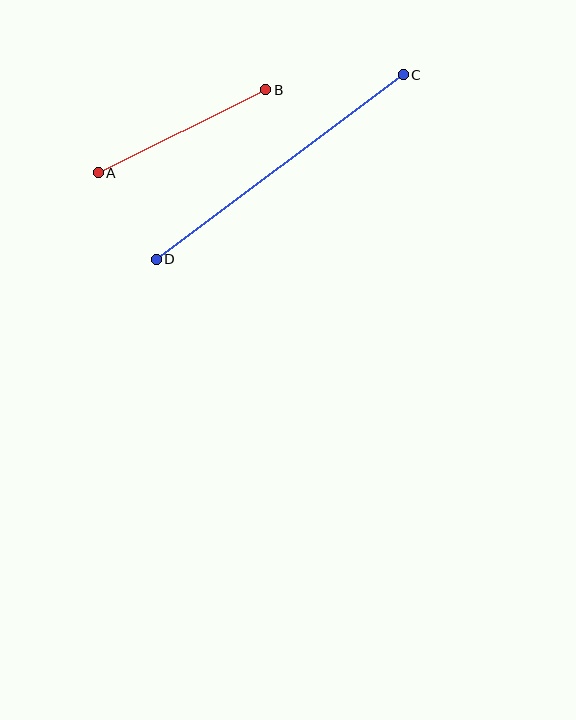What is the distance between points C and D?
The distance is approximately 308 pixels.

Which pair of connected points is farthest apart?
Points C and D are farthest apart.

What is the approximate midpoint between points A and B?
The midpoint is at approximately (182, 131) pixels.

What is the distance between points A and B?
The distance is approximately 187 pixels.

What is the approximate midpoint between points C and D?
The midpoint is at approximately (280, 167) pixels.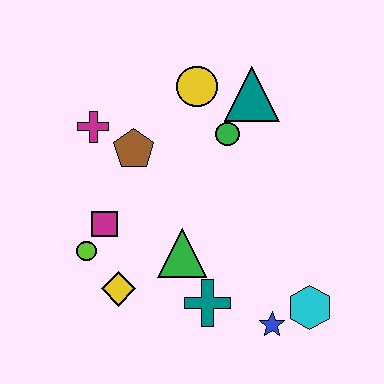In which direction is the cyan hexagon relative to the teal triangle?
The cyan hexagon is below the teal triangle.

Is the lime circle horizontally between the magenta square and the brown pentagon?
No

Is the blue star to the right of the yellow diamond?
Yes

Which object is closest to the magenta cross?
The brown pentagon is closest to the magenta cross.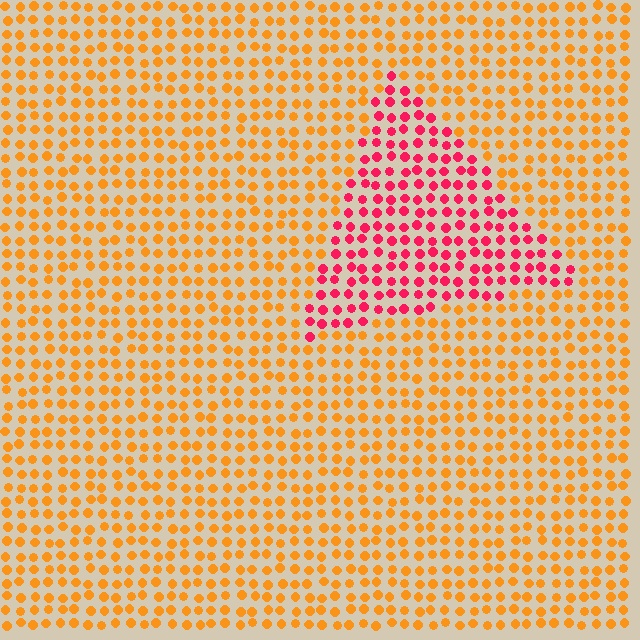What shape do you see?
I see a triangle.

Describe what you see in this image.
The image is filled with small orange elements in a uniform arrangement. A triangle-shaped region is visible where the elements are tinted to a slightly different hue, forming a subtle color boundary.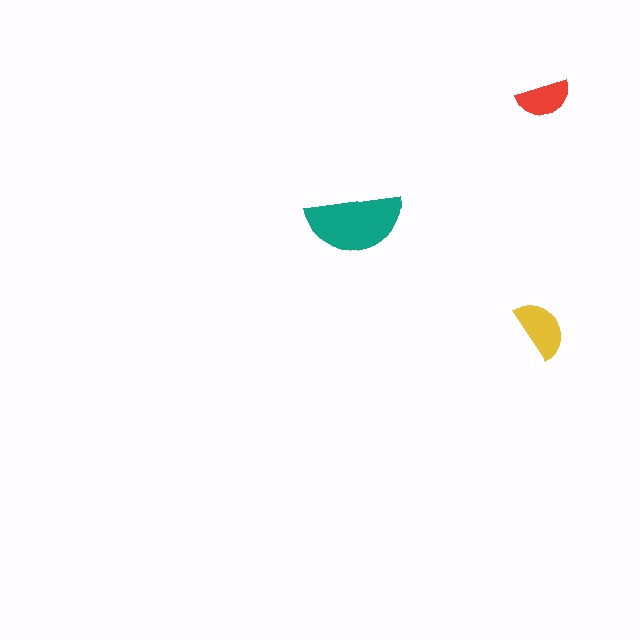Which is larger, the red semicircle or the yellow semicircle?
The yellow one.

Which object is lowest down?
The yellow semicircle is bottommost.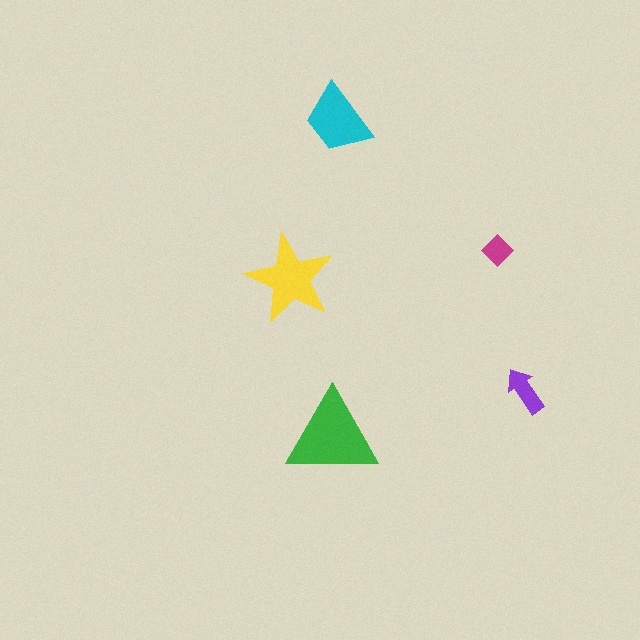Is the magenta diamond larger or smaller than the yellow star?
Smaller.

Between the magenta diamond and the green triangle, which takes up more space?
The green triangle.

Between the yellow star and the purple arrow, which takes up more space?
The yellow star.